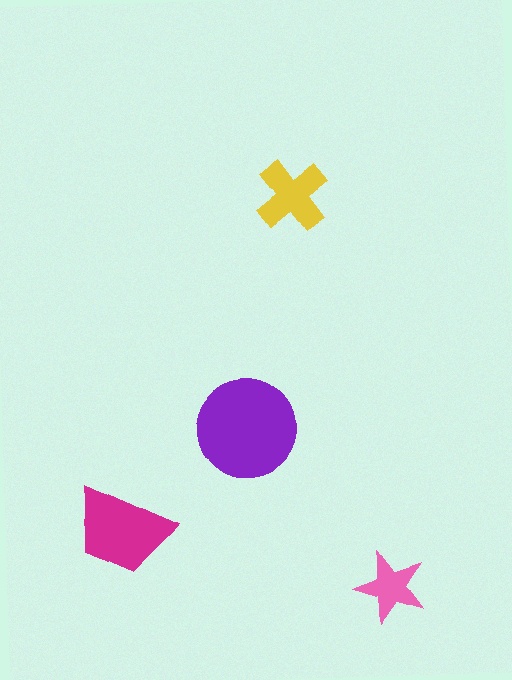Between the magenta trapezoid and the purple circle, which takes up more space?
The purple circle.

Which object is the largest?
The purple circle.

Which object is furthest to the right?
The pink star is rightmost.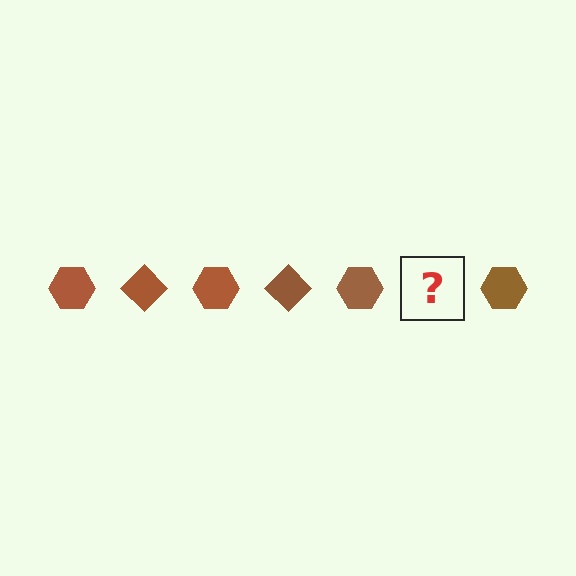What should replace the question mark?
The question mark should be replaced with a brown diamond.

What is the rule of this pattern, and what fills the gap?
The rule is that the pattern cycles through hexagon, diamond shapes in brown. The gap should be filled with a brown diamond.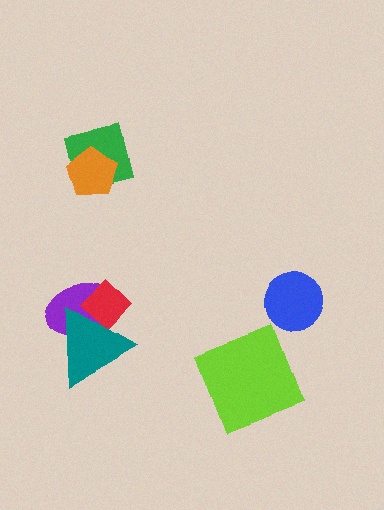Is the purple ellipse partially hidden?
Yes, it is partially covered by another shape.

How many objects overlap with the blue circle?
0 objects overlap with the blue circle.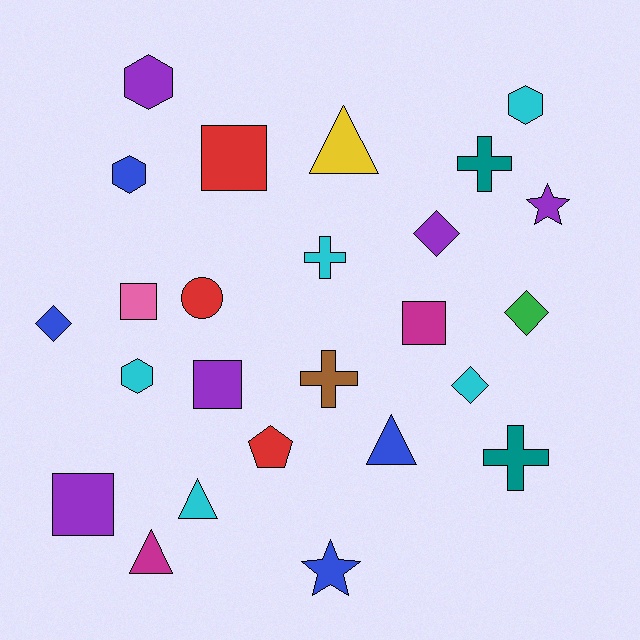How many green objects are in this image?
There is 1 green object.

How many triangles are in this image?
There are 4 triangles.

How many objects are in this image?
There are 25 objects.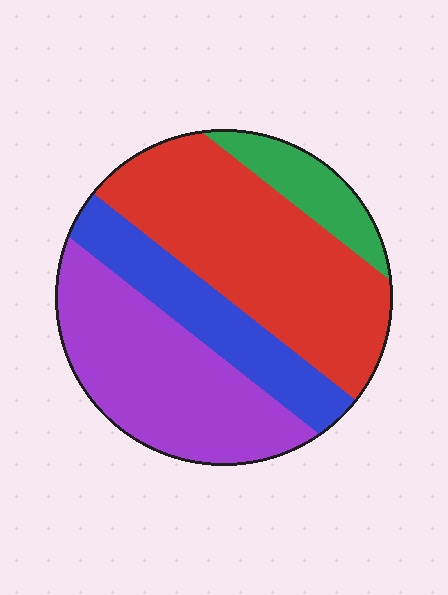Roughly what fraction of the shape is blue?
Blue covers 18% of the shape.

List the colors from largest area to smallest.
From largest to smallest: red, purple, blue, green.